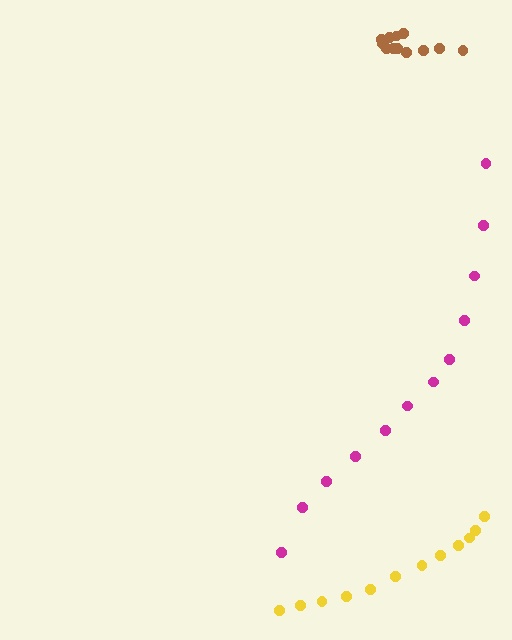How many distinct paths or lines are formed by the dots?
There are 3 distinct paths.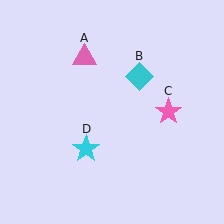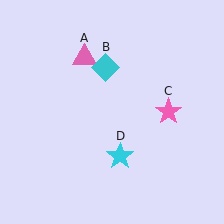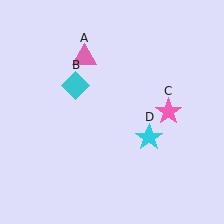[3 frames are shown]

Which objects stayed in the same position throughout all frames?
Pink triangle (object A) and pink star (object C) remained stationary.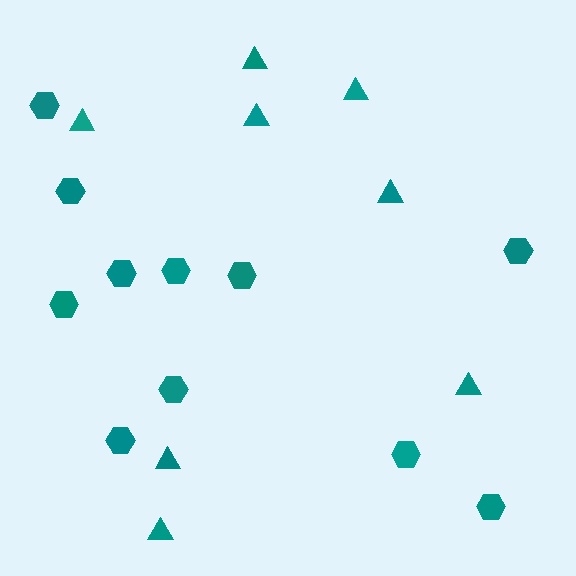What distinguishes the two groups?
There are 2 groups: one group of triangles (8) and one group of hexagons (11).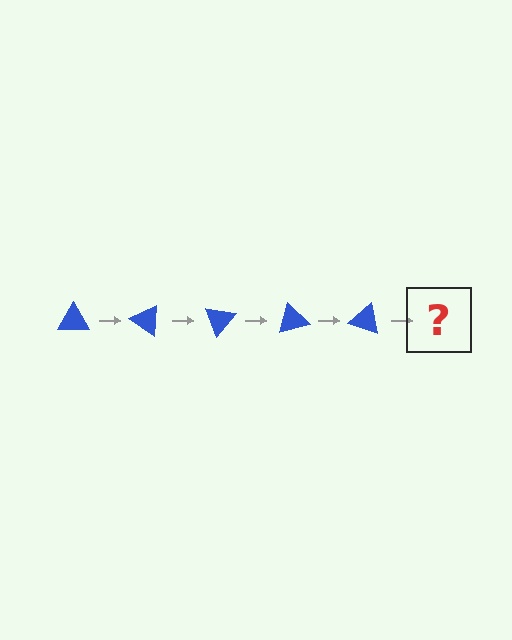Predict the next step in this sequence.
The next step is a blue triangle rotated 175 degrees.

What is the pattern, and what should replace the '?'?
The pattern is that the triangle rotates 35 degrees each step. The '?' should be a blue triangle rotated 175 degrees.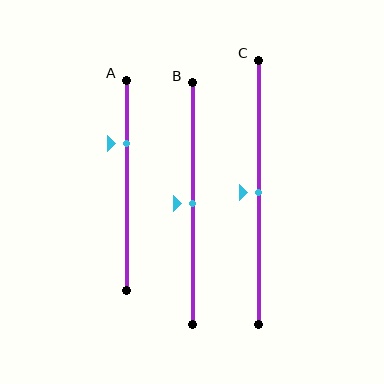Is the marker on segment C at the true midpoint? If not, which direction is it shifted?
Yes, the marker on segment C is at the true midpoint.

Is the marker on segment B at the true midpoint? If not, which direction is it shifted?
Yes, the marker on segment B is at the true midpoint.